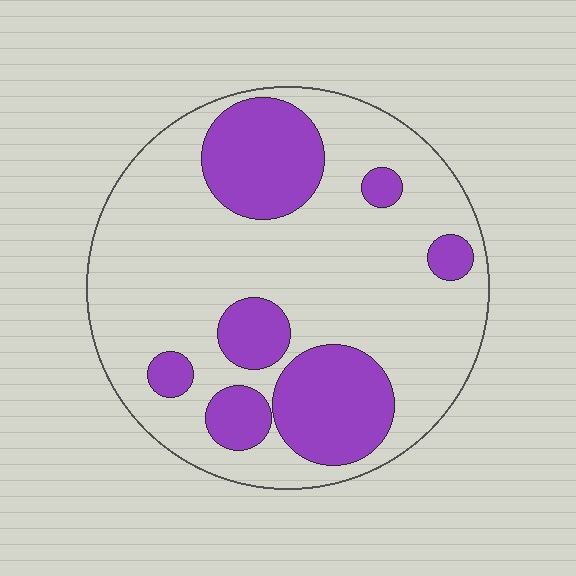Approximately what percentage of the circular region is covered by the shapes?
Approximately 30%.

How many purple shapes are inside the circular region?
7.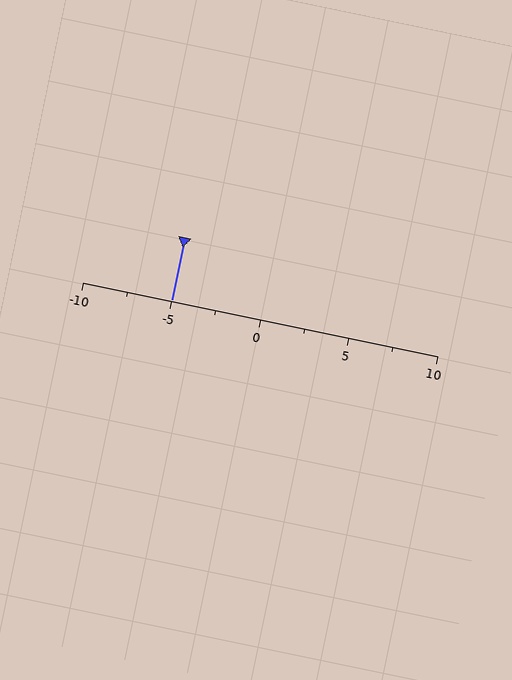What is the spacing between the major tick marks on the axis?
The major ticks are spaced 5 apart.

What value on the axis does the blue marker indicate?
The marker indicates approximately -5.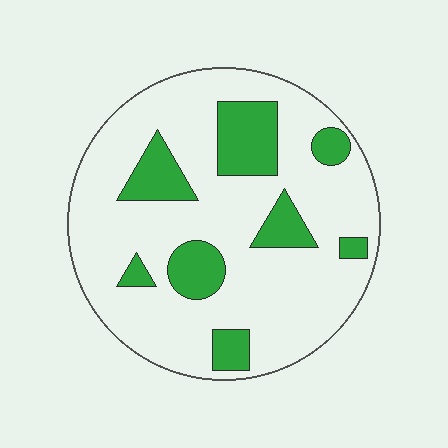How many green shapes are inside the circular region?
8.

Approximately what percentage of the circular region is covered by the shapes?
Approximately 20%.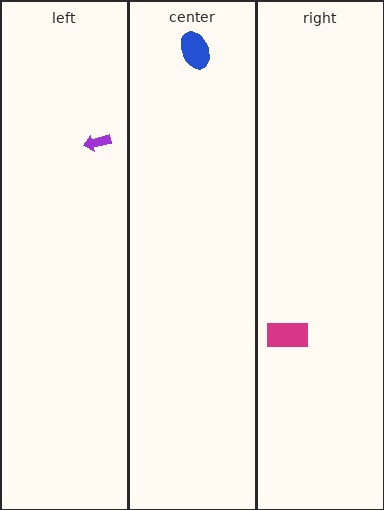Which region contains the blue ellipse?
The center region.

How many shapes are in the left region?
1.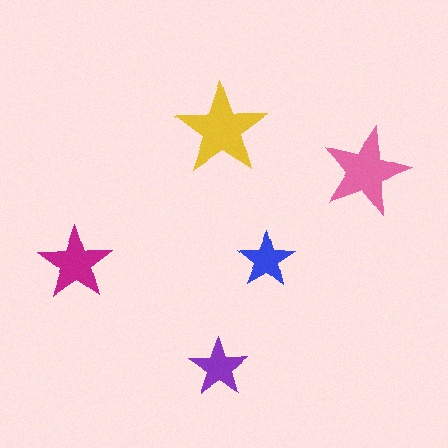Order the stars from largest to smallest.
the yellow one, the pink one, the magenta one, the purple one, the blue one.